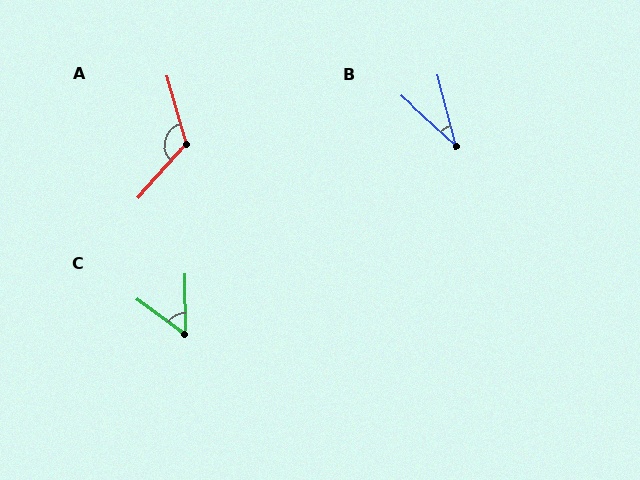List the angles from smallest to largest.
B (34°), C (53°), A (122°).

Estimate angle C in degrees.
Approximately 53 degrees.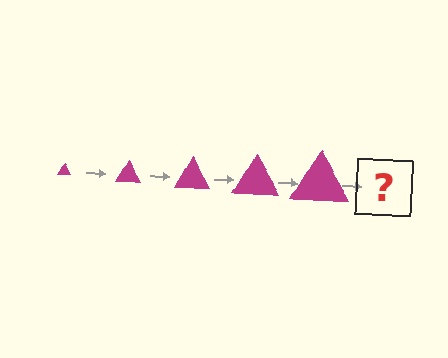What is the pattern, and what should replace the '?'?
The pattern is that the triangle gets progressively larger each step. The '?' should be a magenta triangle, larger than the previous one.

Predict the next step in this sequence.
The next step is a magenta triangle, larger than the previous one.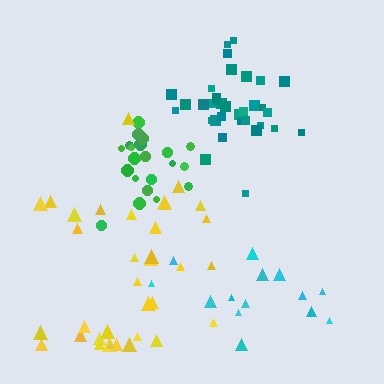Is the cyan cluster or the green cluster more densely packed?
Green.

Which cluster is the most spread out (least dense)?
Cyan.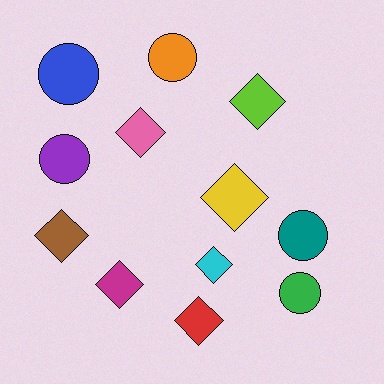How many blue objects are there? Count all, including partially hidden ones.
There is 1 blue object.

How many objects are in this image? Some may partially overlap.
There are 12 objects.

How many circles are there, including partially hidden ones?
There are 5 circles.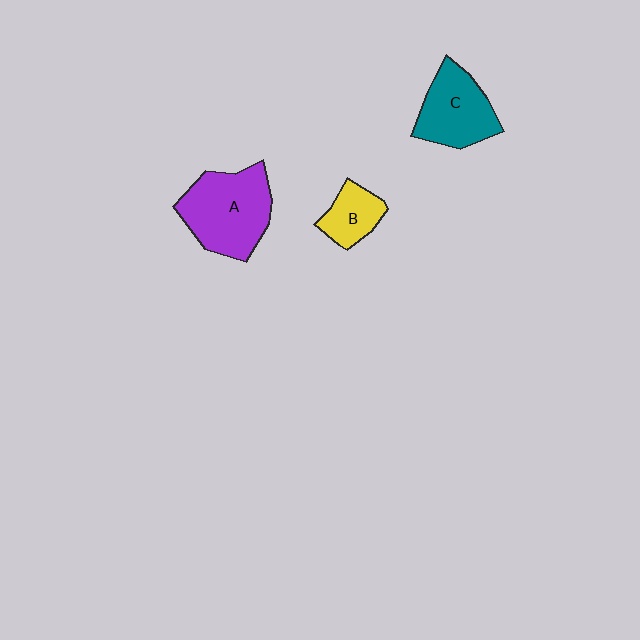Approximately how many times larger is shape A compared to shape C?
Approximately 1.3 times.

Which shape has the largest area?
Shape A (purple).